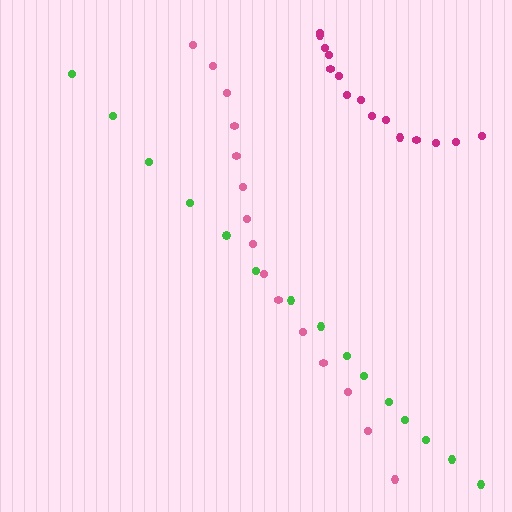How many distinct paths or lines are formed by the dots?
There are 3 distinct paths.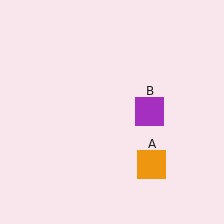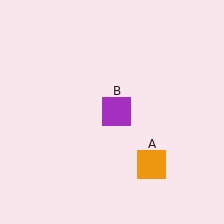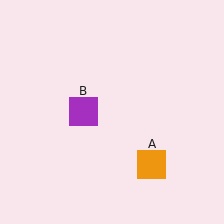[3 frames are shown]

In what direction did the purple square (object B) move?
The purple square (object B) moved left.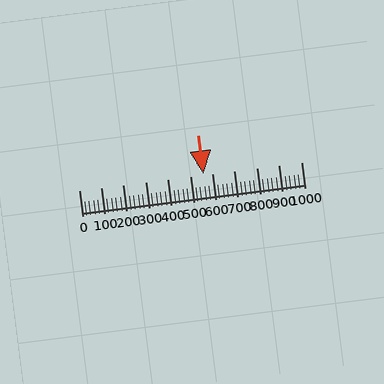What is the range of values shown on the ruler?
The ruler shows values from 0 to 1000.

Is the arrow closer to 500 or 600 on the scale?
The arrow is closer to 600.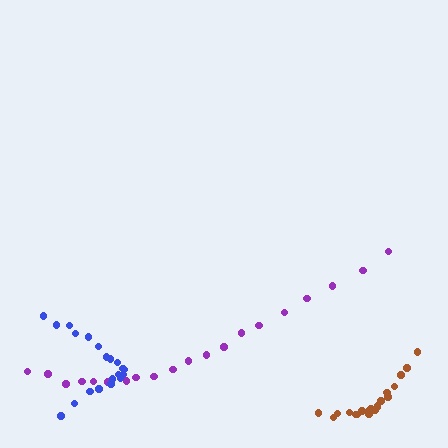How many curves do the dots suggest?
There are 3 distinct paths.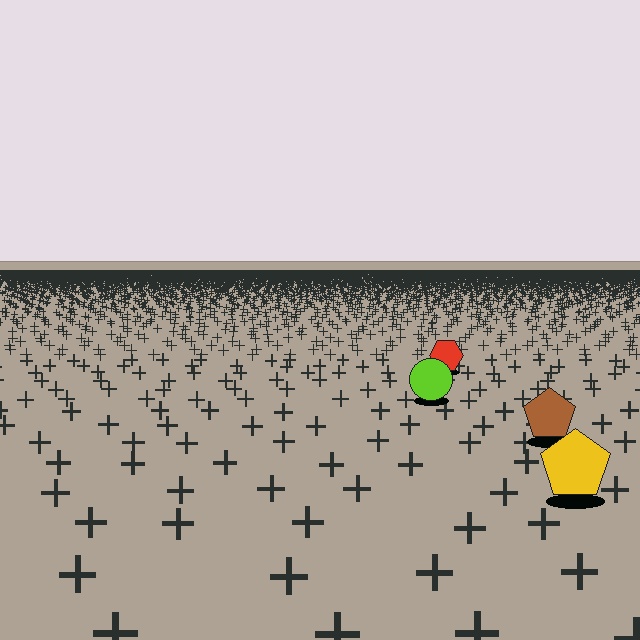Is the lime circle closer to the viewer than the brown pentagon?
No. The brown pentagon is closer — you can tell from the texture gradient: the ground texture is coarser near it.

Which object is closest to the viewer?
The yellow pentagon is closest. The texture marks near it are larger and more spread out.